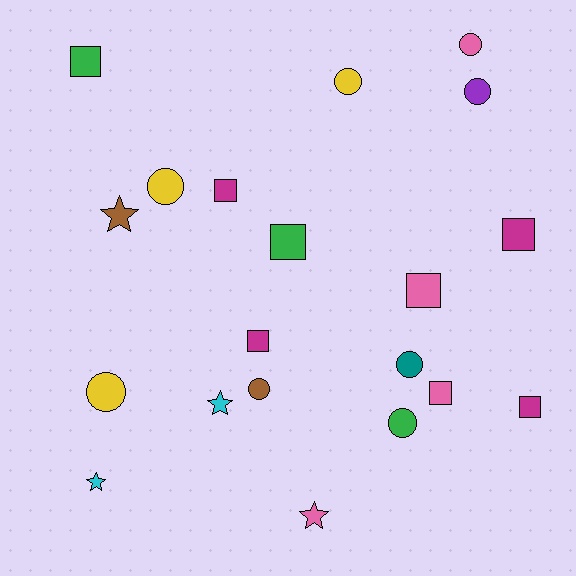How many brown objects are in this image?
There are 2 brown objects.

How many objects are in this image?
There are 20 objects.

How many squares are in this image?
There are 8 squares.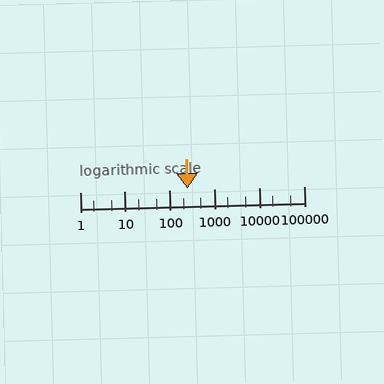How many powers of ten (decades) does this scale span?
The scale spans 5 decades, from 1 to 100000.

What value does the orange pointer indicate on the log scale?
The pointer indicates approximately 250.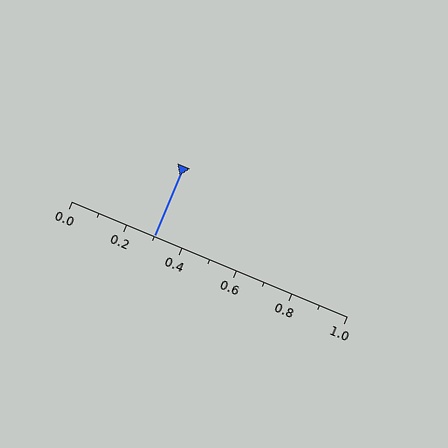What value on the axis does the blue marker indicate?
The marker indicates approximately 0.3.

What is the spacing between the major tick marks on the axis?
The major ticks are spaced 0.2 apart.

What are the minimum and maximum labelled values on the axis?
The axis runs from 0.0 to 1.0.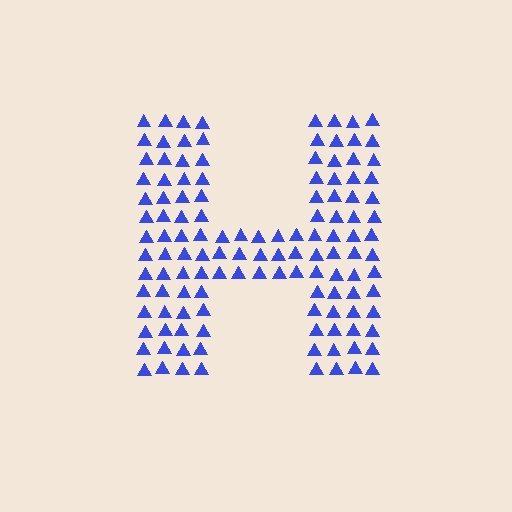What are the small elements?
The small elements are triangles.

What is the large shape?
The large shape is the letter H.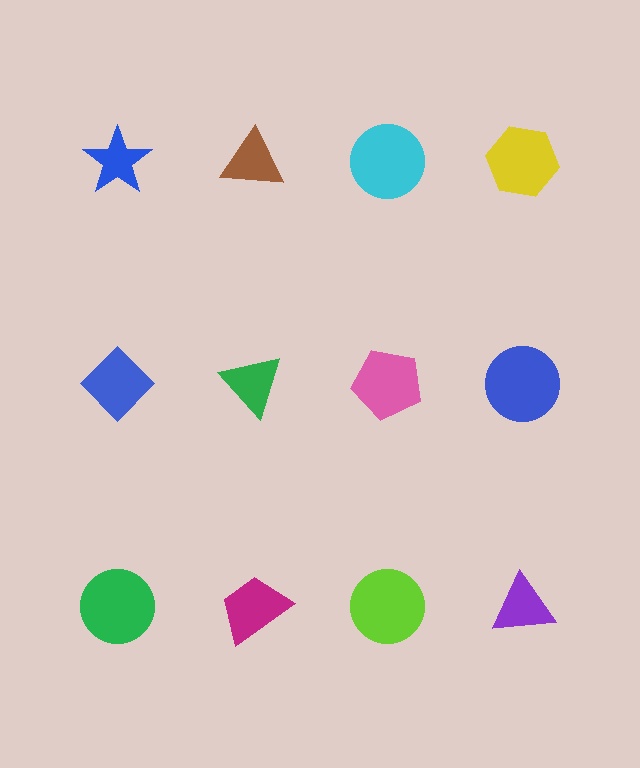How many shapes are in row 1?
4 shapes.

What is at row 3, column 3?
A lime circle.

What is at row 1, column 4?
A yellow hexagon.